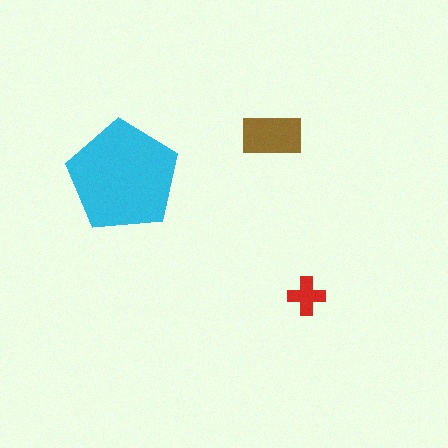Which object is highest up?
The brown rectangle is topmost.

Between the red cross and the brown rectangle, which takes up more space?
The brown rectangle.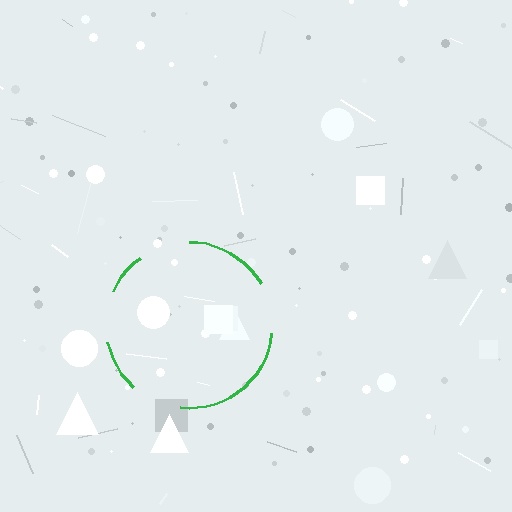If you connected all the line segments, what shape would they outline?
They would outline a circle.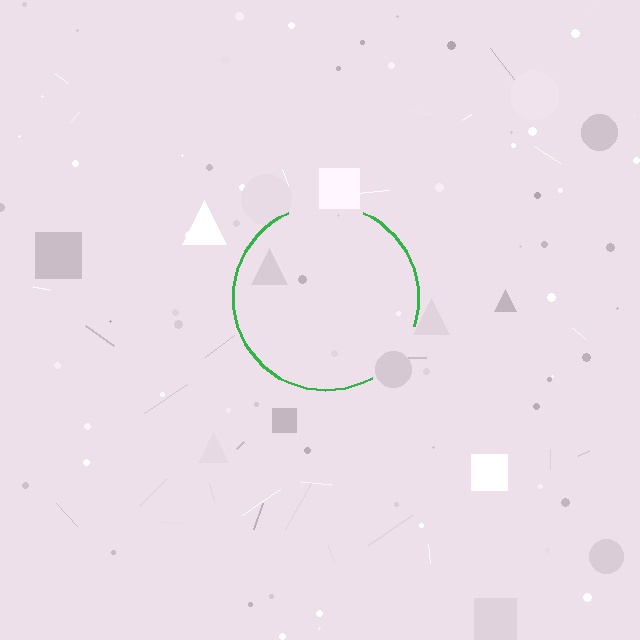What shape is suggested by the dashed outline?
The dashed outline suggests a circle.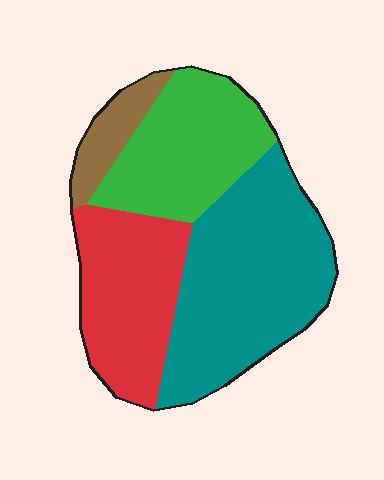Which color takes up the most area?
Teal, at roughly 40%.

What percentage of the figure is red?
Red covers around 25% of the figure.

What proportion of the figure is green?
Green covers 26% of the figure.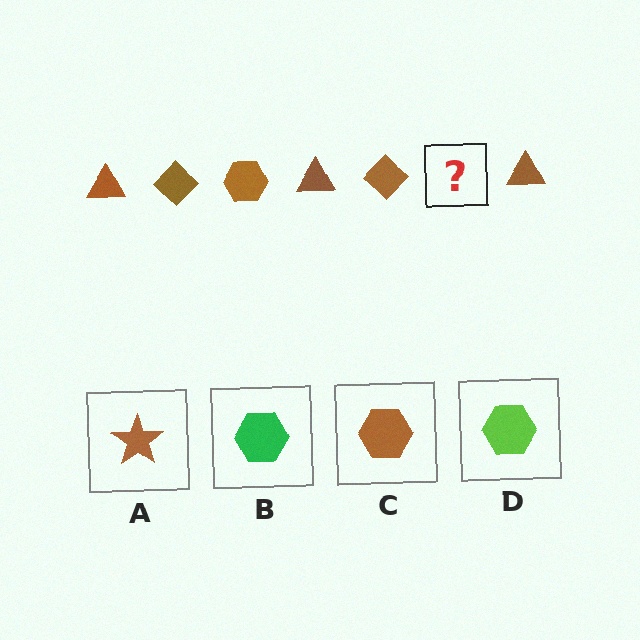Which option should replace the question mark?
Option C.